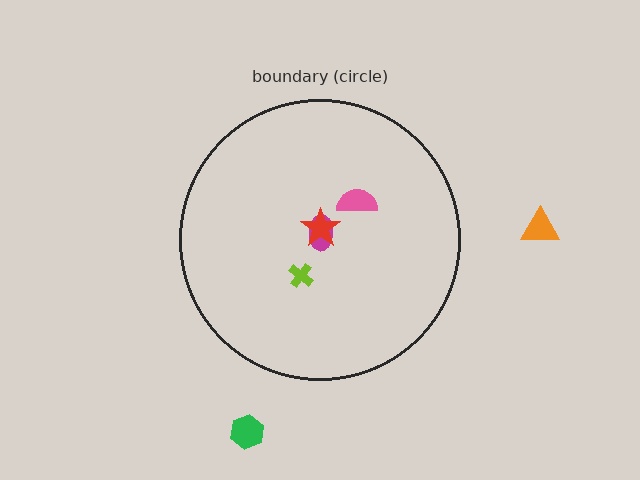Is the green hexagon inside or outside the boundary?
Outside.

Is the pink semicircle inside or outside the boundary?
Inside.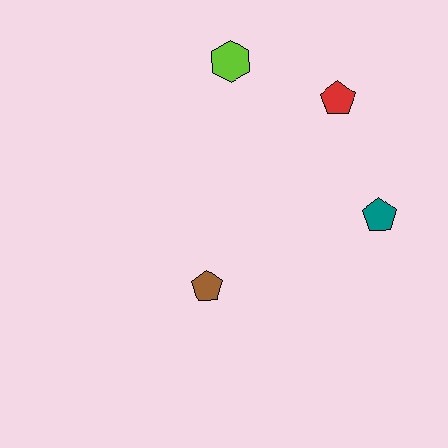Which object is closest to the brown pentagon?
The teal pentagon is closest to the brown pentagon.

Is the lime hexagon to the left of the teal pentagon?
Yes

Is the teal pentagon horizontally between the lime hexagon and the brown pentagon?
No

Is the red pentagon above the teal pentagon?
Yes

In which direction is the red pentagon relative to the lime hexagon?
The red pentagon is to the right of the lime hexagon.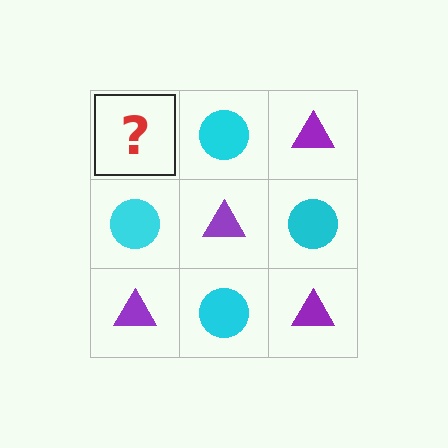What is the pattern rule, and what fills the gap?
The rule is that it alternates purple triangle and cyan circle in a checkerboard pattern. The gap should be filled with a purple triangle.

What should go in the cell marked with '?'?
The missing cell should contain a purple triangle.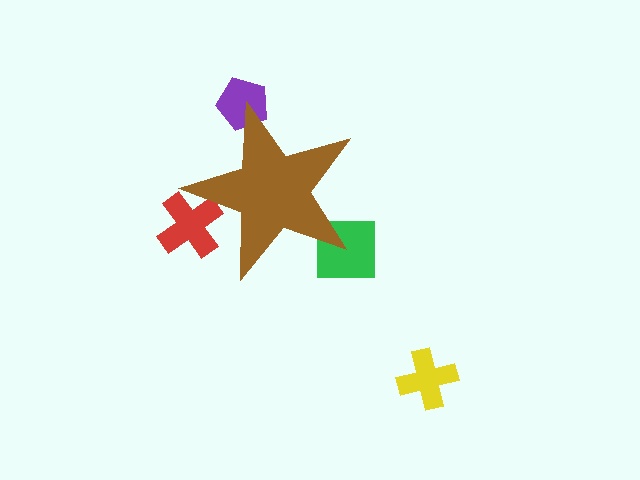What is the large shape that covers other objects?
A brown star.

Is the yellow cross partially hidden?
No, the yellow cross is fully visible.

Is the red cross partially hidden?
Yes, the red cross is partially hidden behind the brown star.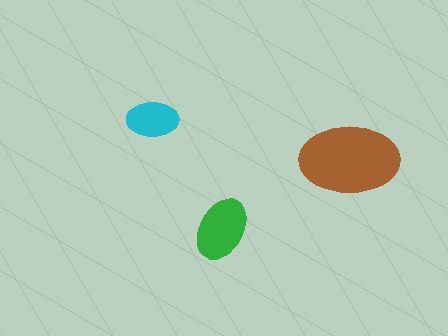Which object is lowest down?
The green ellipse is bottommost.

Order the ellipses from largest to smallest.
the brown one, the green one, the cyan one.